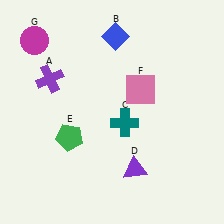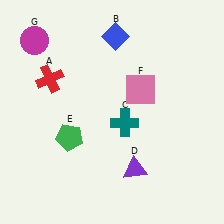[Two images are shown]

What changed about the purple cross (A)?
In Image 1, A is purple. In Image 2, it changed to red.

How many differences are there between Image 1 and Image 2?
There is 1 difference between the two images.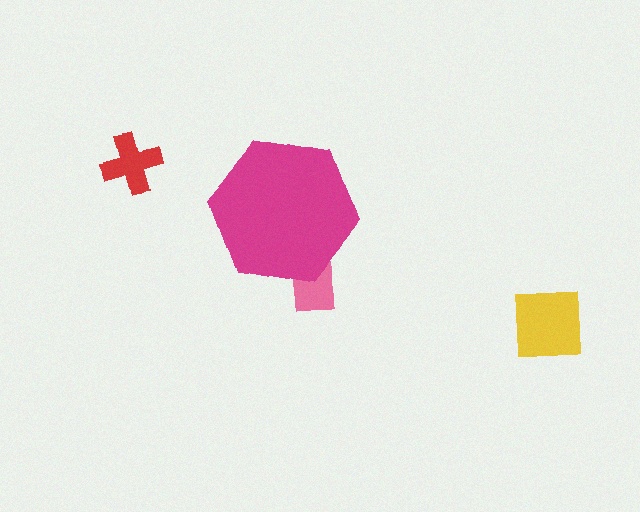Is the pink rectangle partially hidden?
Yes, the pink rectangle is partially hidden behind the magenta hexagon.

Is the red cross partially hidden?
No, the red cross is fully visible.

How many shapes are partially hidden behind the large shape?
1 shape is partially hidden.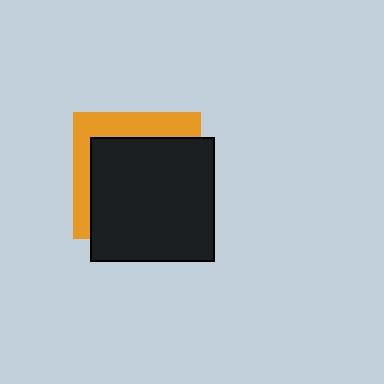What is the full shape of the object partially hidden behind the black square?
The partially hidden object is an orange square.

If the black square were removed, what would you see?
You would see the complete orange square.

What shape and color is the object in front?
The object in front is a black square.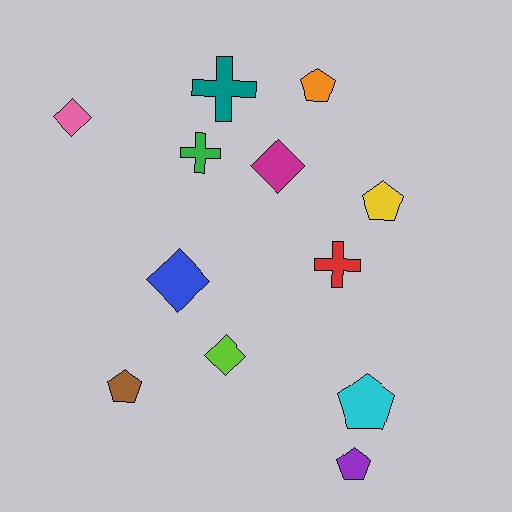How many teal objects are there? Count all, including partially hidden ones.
There is 1 teal object.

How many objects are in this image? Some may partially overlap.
There are 12 objects.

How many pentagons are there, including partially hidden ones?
There are 5 pentagons.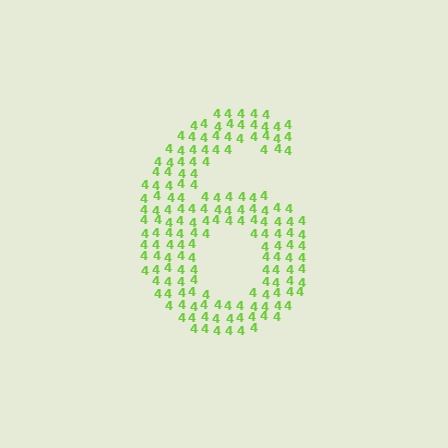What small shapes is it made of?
It is made of small digit 4's.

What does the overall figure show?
The overall figure shows the digit 6.